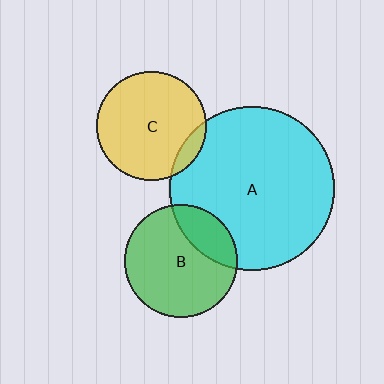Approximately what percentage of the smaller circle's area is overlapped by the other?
Approximately 10%.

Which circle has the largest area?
Circle A (cyan).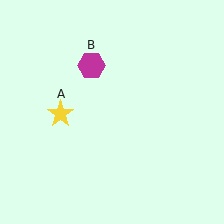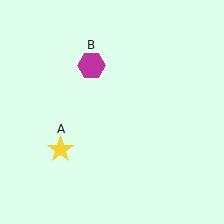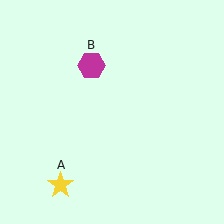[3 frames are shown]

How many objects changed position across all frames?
1 object changed position: yellow star (object A).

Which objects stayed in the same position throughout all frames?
Magenta hexagon (object B) remained stationary.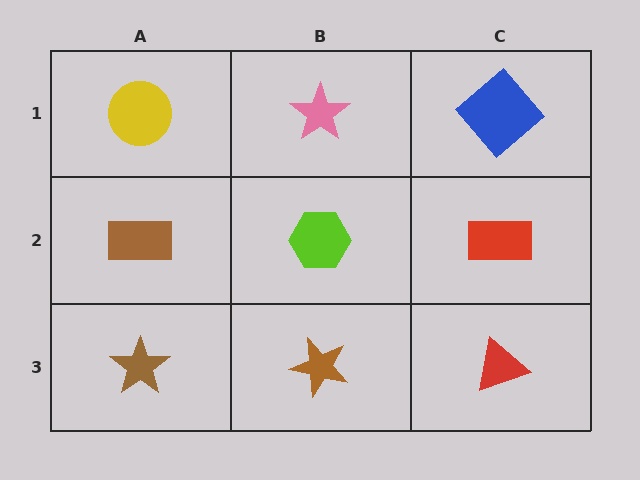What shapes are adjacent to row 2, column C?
A blue diamond (row 1, column C), a red triangle (row 3, column C), a lime hexagon (row 2, column B).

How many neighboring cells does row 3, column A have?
2.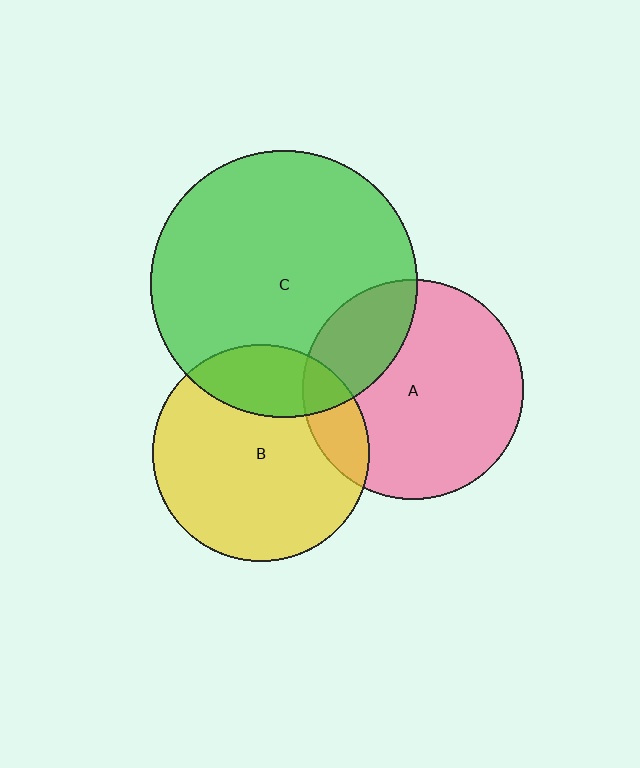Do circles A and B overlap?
Yes.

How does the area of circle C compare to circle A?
Approximately 1.5 times.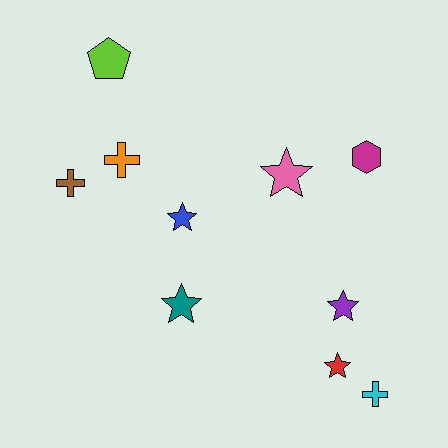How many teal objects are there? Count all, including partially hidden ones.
There is 1 teal object.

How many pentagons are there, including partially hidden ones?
There is 1 pentagon.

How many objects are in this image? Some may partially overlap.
There are 10 objects.